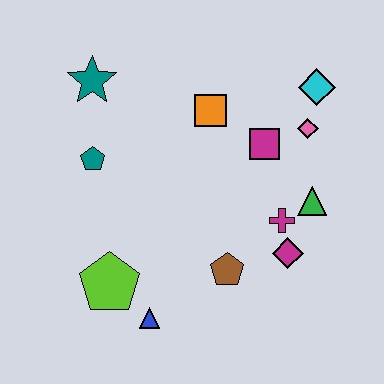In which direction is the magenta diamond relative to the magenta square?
The magenta diamond is below the magenta square.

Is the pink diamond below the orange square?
Yes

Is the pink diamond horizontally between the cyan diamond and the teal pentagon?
Yes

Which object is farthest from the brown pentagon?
The teal star is farthest from the brown pentagon.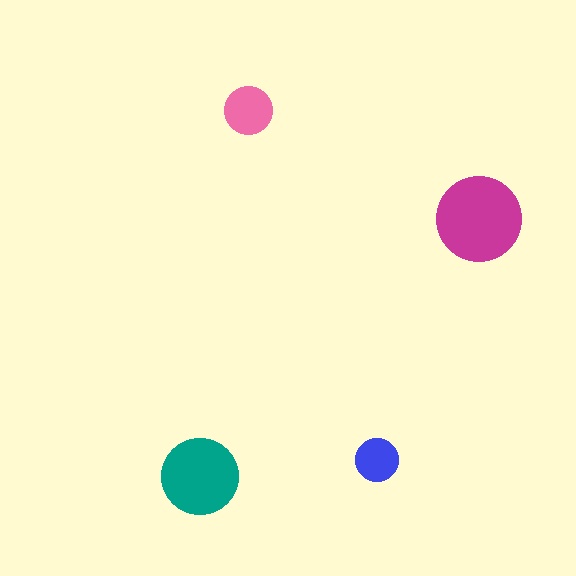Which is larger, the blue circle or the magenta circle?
The magenta one.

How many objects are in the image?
There are 4 objects in the image.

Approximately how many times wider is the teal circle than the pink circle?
About 1.5 times wider.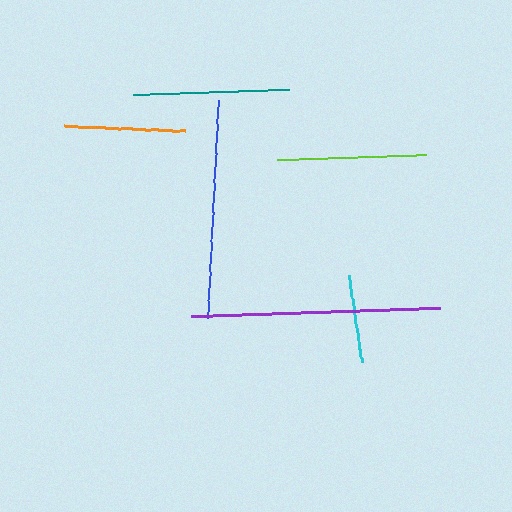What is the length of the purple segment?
The purple segment is approximately 249 pixels long.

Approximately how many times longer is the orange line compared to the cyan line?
The orange line is approximately 1.4 times the length of the cyan line.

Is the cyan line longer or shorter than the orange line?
The orange line is longer than the cyan line.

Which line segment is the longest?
The purple line is the longest at approximately 249 pixels.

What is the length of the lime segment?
The lime segment is approximately 149 pixels long.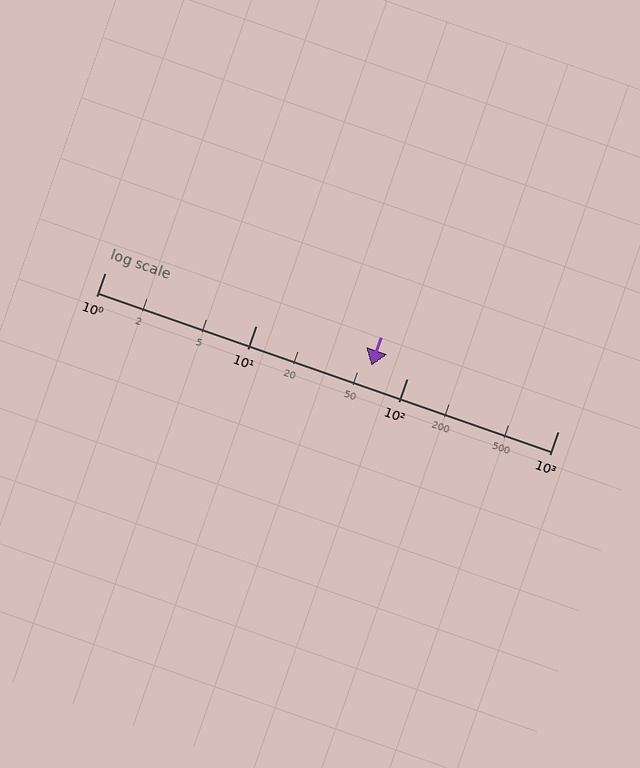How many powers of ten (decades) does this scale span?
The scale spans 3 decades, from 1 to 1000.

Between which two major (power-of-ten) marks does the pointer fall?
The pointer is between 10 and 100.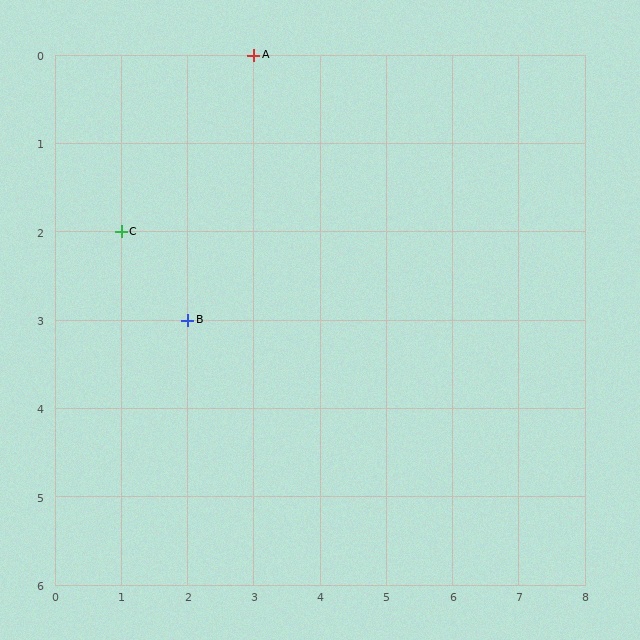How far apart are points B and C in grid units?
Points B and C are 1 column and 1 row apart (about 1.4 grid units diagonally).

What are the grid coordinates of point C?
Point C is at grid coordinates (1, 2).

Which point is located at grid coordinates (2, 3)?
Point B is at (2, 3).